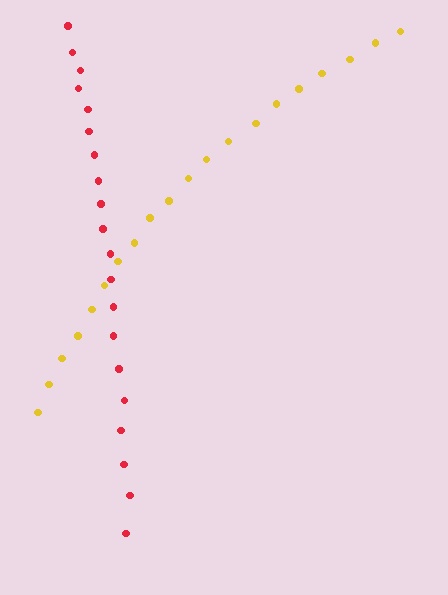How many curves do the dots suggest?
There are 2 distinct paths.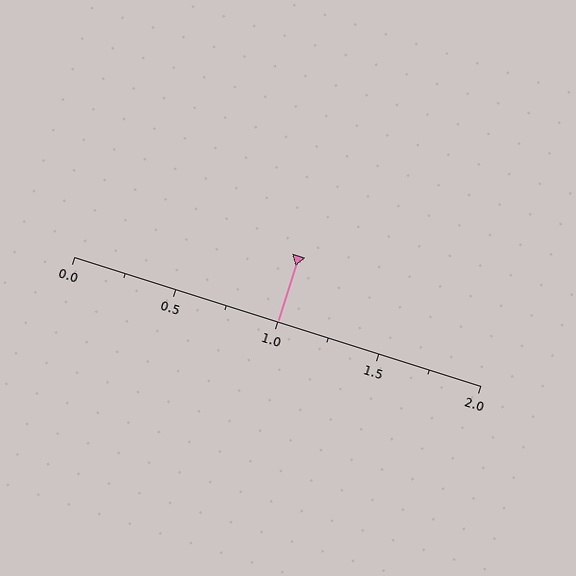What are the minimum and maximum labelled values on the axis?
The axis runs from 0.0 to 2.0.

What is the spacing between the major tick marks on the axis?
The major ticks are spaced 0.5 apart.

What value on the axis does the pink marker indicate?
The marker indicates approximately 1.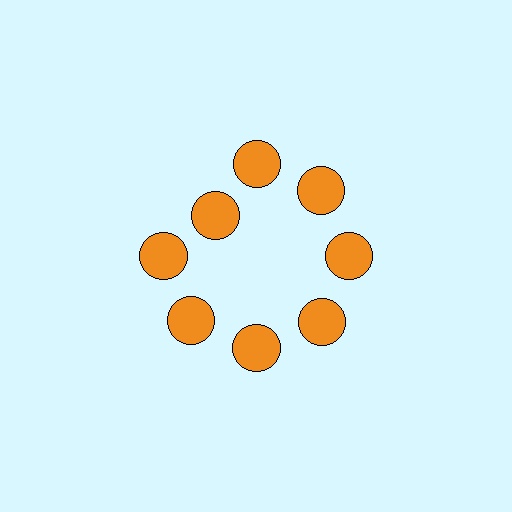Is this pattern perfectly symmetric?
No. The 8 orange circles are arranged in a ring, but one element near the 10 o'clock position is pulled inward toward the center, breaking the 8-fold rotational symmetry.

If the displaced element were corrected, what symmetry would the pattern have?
It would have 8-fold rotational symmetry — the pattern would map onto itself every 45 degrees.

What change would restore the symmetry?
The symmetry would be restored by moving it outward, back onto the ring so that all 8 circles sit at equal angles and equal distance from the center.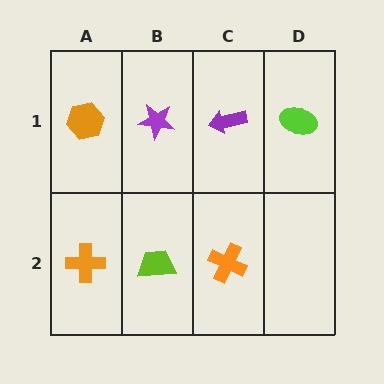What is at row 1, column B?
A purple star.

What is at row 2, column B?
A lime trapezoid.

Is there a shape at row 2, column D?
No, that cell is empty.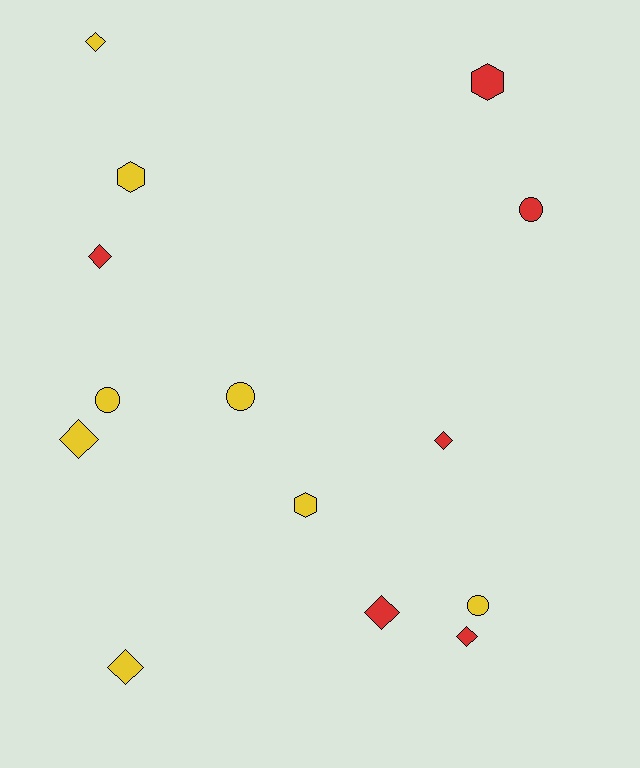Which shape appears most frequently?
Diamond, with 7 objects.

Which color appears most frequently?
Yellow, with 8 objects.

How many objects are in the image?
There are 14 objects.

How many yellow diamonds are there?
There are 3 yellow diamonds.